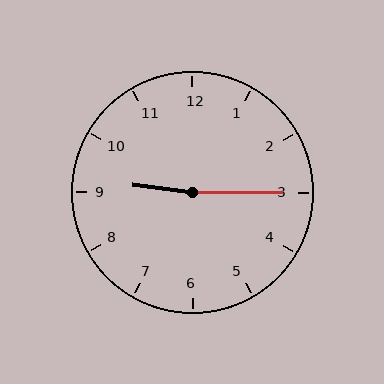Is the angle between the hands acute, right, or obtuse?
It is obtuse.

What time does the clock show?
9:15.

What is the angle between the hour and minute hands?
Approximately 172 degrees.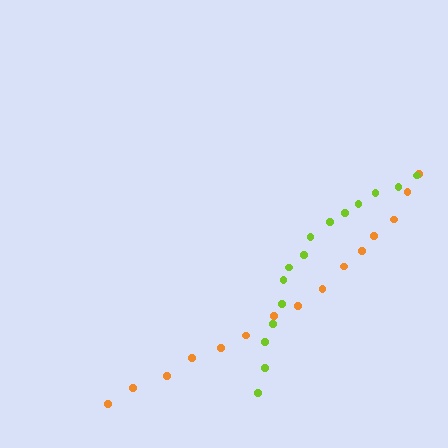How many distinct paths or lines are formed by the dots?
There are 2 distinct paths.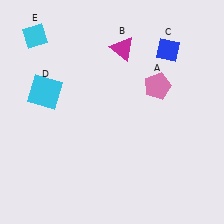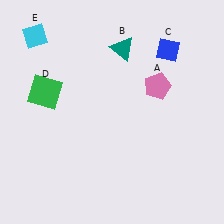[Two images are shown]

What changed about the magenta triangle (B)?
In Image 1, B is magenta. In Image 2, it changed to teal.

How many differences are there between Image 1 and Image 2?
There are 2 differences between the two images.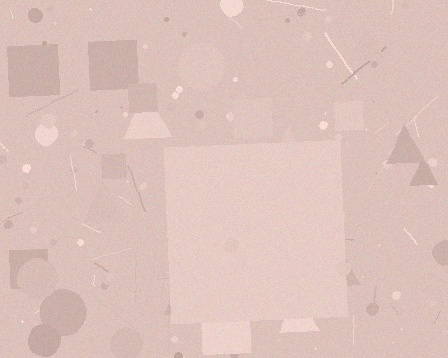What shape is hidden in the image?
A square is hidden in the image.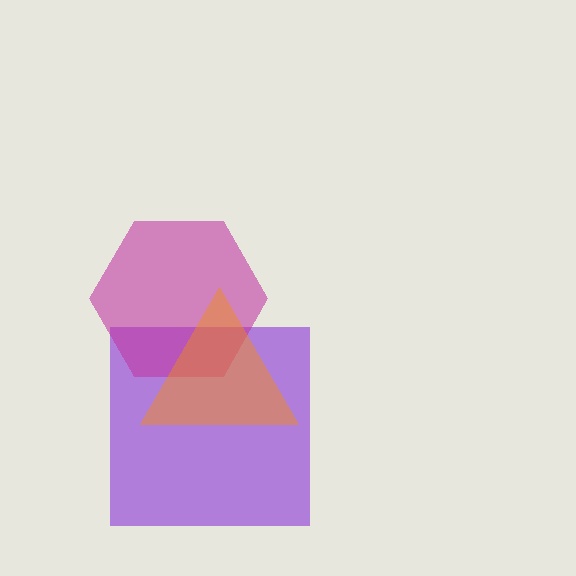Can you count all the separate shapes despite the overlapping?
Yes, there are 3 separate shapes.